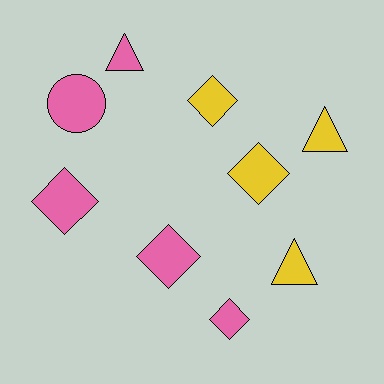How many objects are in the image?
There are 9 objects.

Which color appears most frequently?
Pink, with 5 objects.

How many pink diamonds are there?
There are 3 pink diamonds.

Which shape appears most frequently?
Diamond, with 5 objects.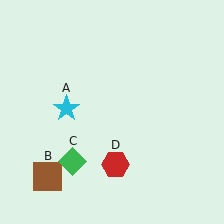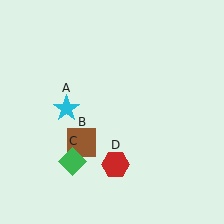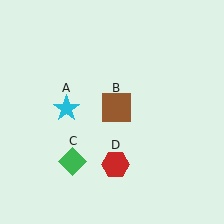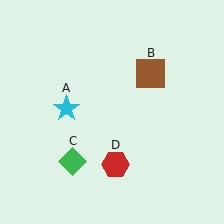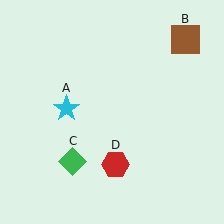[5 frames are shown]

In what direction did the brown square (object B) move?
The brown square (object B) moved up and to the right.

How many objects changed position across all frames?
1 object changed position: brown square (object B).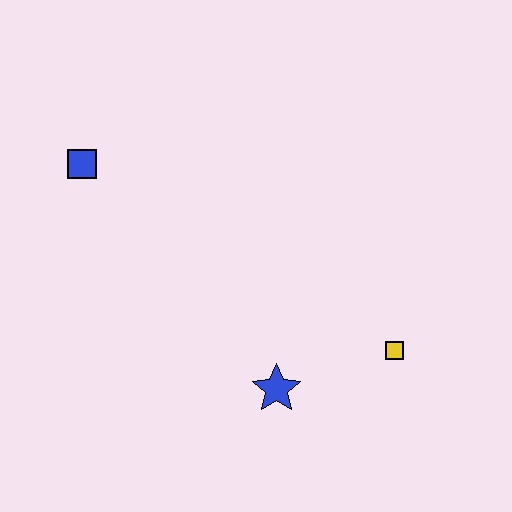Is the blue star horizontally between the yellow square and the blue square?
Yes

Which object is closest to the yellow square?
The blue star is closest to the yellow square.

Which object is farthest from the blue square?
The yellow square is farthest from the blue square.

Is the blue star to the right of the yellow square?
No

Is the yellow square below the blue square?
Yes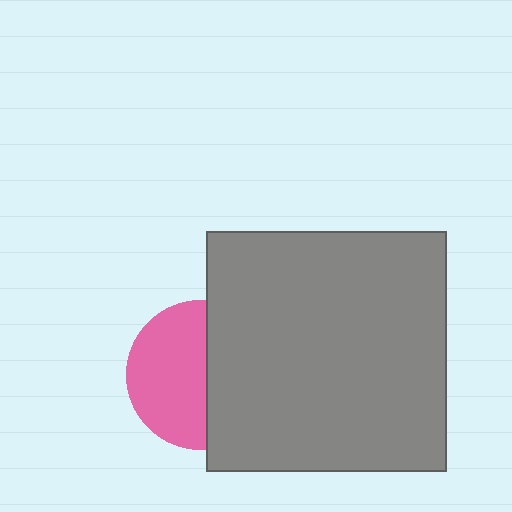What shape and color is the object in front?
The object in front is a gray square.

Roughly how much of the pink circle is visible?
About half of it is visible (roughly 54%).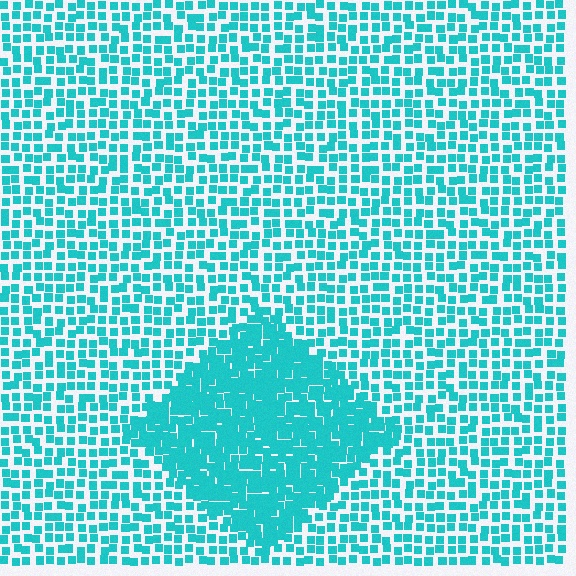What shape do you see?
I see a diamond.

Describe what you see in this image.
The image contains small cyan elements arranged at two different densities. A diamond-shaped region is visible where the elements are more densely packed than the surrounding area.